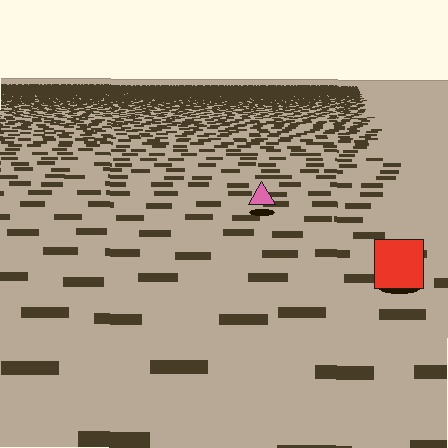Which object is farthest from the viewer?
The pink triangle is farthest from the viewer. It appears smaller and the ground texture around it is denser.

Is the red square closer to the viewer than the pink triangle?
Yes. The red square is closer — you can tell from the texture gradient: the ground texture is coarser near it.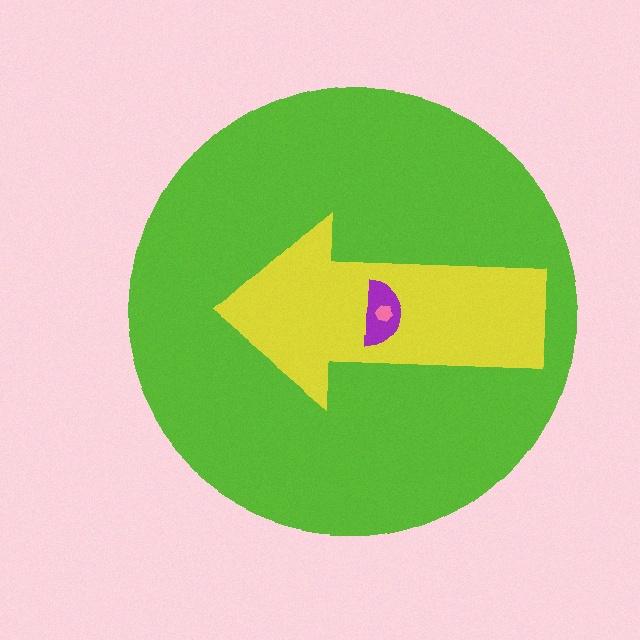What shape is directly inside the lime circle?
The yellow arrow.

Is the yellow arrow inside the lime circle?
Yes.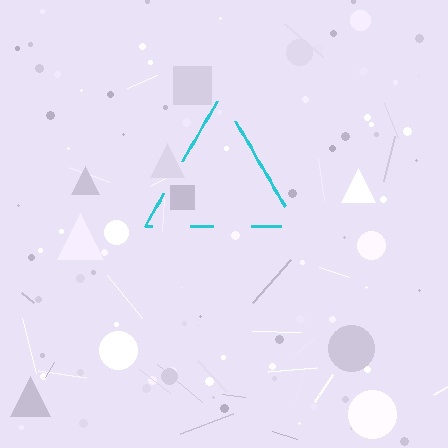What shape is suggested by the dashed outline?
The dashed outline suggests a triangle.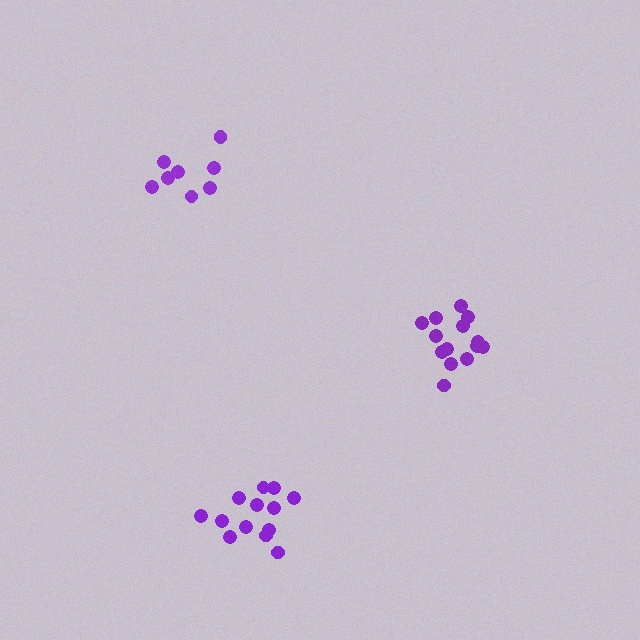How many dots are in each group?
Group 1: 13 dots, Group 2: 14 dots, Group 3: 8 dots (35 total).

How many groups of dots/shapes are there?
There are 3 groups.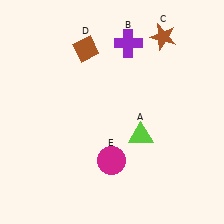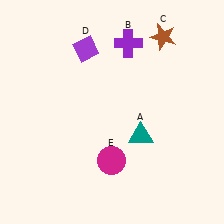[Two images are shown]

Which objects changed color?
A changed from lime to teal. D changed from brown to purple.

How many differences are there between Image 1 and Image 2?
There are 2 differences between the two images.